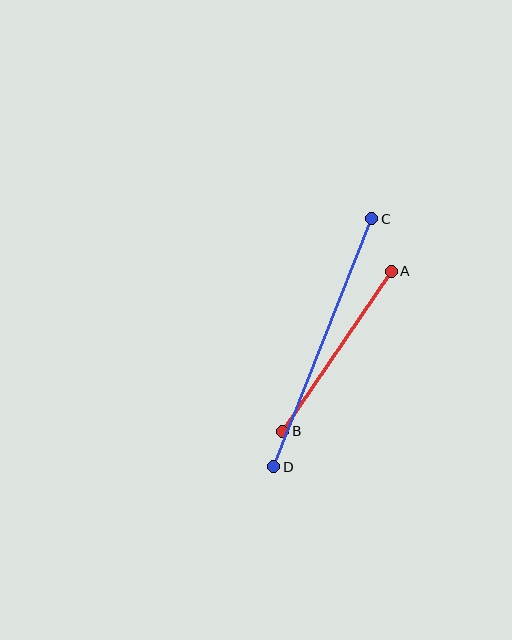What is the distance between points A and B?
The distance is approximately 193 pixels.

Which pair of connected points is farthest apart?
Points C and D are farthest apart.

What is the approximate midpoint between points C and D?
The midpoint is at approximately (323, 343) pixels.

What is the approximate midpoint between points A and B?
The midpoint is at approximately (337, 351) pixels.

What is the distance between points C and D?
The distance is approximately 267 pixels.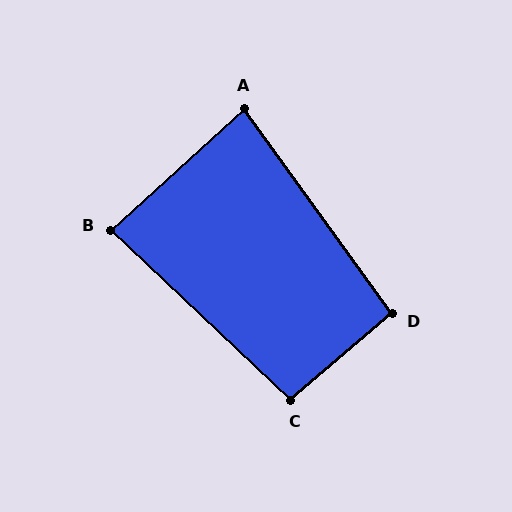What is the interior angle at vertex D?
Approximately 94 degrees (approximately right).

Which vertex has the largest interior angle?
C, at approximately 96 degrees.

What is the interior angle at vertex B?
Approximately 86 degrees (approximately right).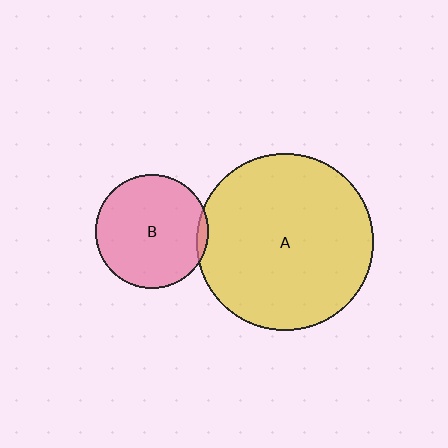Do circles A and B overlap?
Yes.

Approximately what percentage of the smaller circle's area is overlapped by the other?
Approximately 5%.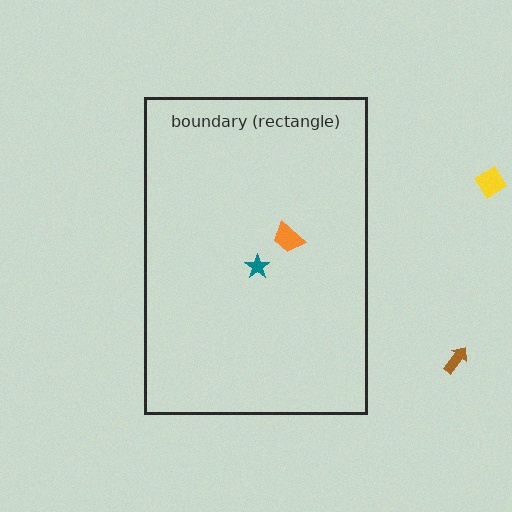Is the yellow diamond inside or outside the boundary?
Outside.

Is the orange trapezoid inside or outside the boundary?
Inside.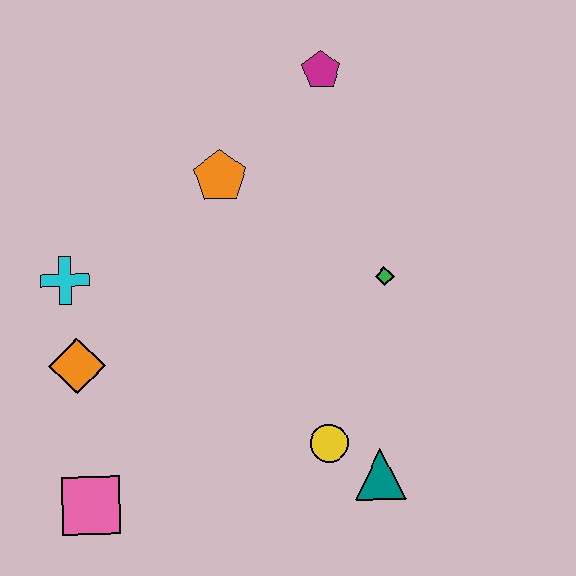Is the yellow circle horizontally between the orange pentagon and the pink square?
No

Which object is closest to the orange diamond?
The cyan cross is closest to the orange diamond.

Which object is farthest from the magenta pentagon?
The pink square is farthest from the magenta pentagon.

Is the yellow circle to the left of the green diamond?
Yes